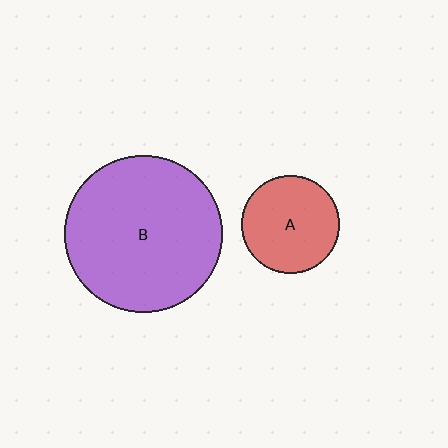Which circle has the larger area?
Circle B (purple).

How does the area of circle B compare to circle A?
Approximately 2.6 times.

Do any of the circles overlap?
No, none of the circles overlap.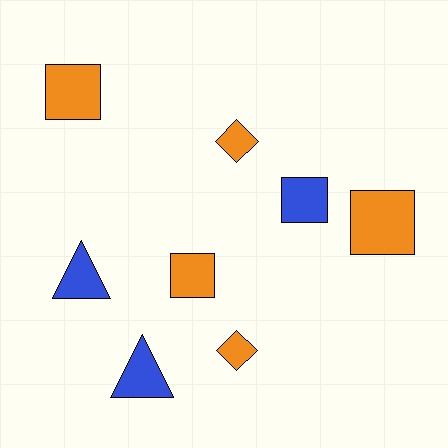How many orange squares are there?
There are 3 orange squares.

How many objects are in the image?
There are 8 objects.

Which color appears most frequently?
Orange, with 5 objects.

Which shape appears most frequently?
Square, with 4 objects.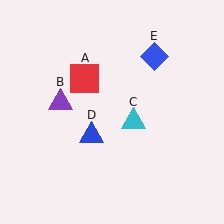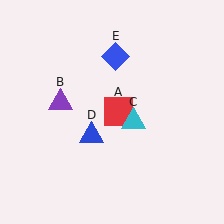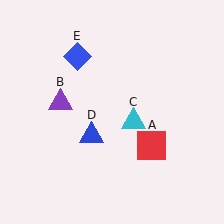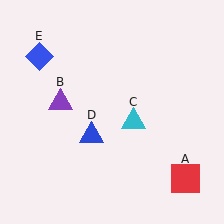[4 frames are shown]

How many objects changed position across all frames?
2 objects changed position: red square (object A), blue diamond (object E).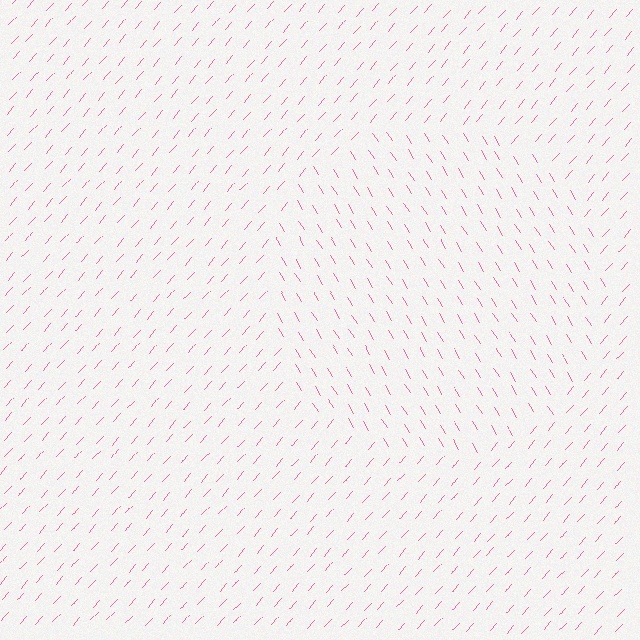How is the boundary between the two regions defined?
The boundary is defined purely by a change in line orientation (approximately 73 degrees difference). All lines are the same color and thickness.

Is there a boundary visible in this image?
Yes, there is a texture boundary formed by a change in line orientation.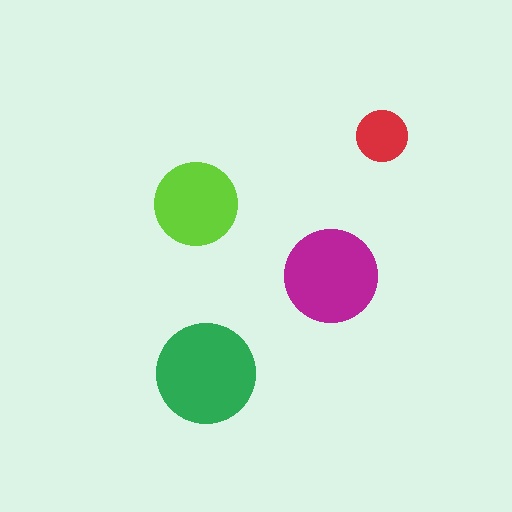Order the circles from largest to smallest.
the green one, the magenta one, the lime one, the red one.